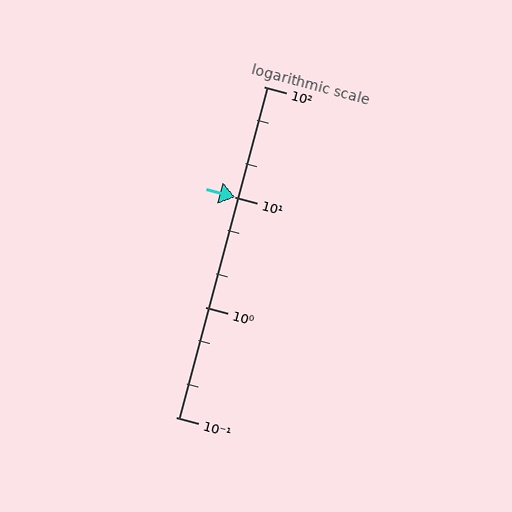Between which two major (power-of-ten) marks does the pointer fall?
The pointer is between 10 and 100.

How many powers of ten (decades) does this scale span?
The scale spans 3 decades, from 0.1 to 100.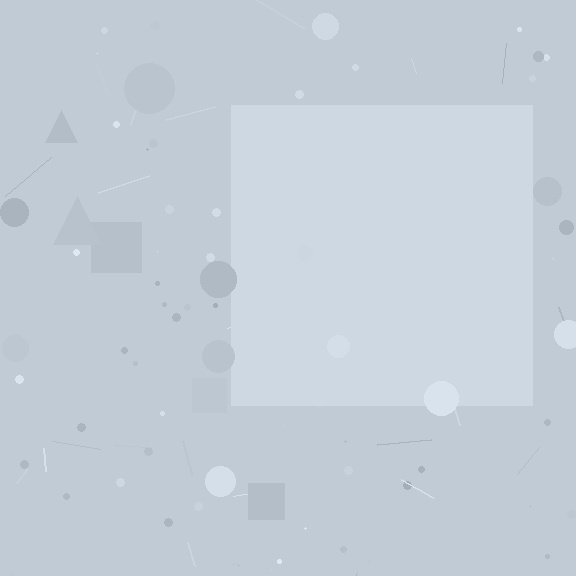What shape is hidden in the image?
A square is hidden in the image.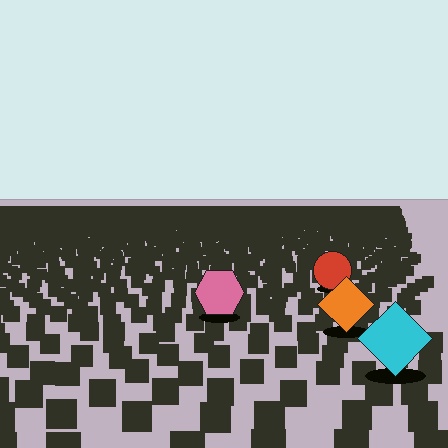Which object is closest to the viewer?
The cyan diamond is closest. The texture marks near it are larger and more spread out.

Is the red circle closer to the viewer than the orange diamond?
No. The orange diamond is closer — you can tell from the texture gradient: the ground texture is coarser near it.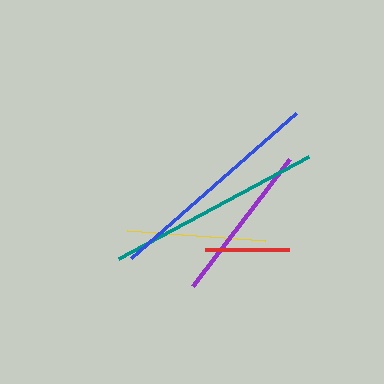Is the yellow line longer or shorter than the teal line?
The teal line is longer than the yellow line.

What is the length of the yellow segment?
The yellow segment is approximately 138 pixels long.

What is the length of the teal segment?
The teal segment is approximately 217 pixels long.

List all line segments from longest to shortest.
From longest to shortest: blue, teal, purple, yellow, red.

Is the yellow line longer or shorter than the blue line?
The blue line is longer than the yellow line.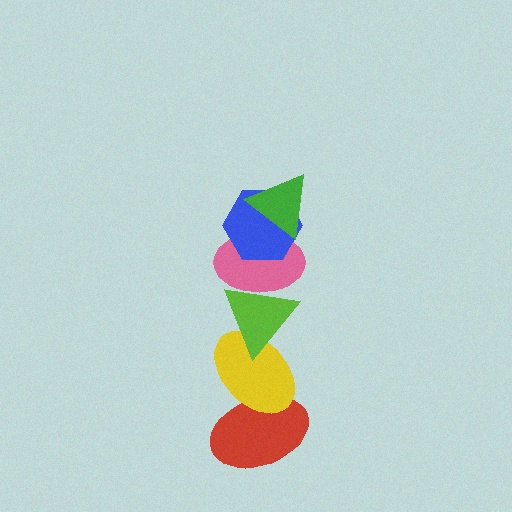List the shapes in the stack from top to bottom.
From top to bottom: the green triangle, the blue hexagon, the pink ellipse, the lime triangle, the yellow ellipse, the red ellipse.